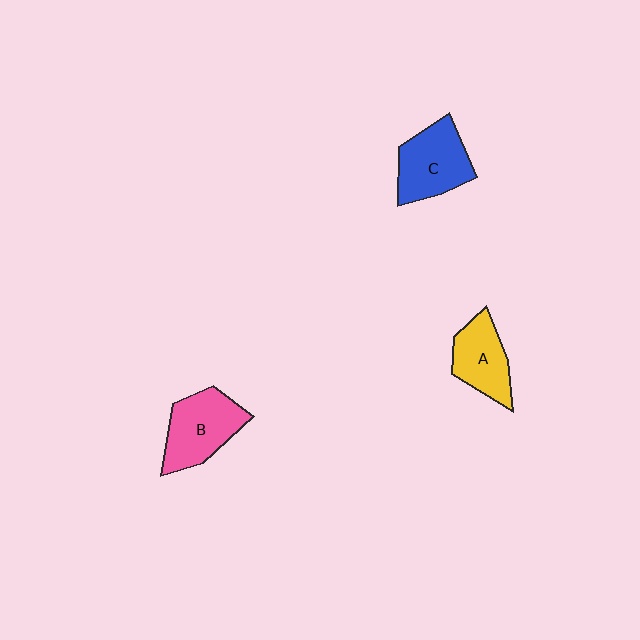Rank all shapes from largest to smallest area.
From largest to smallest: B (pink), C (blue), A (yellow).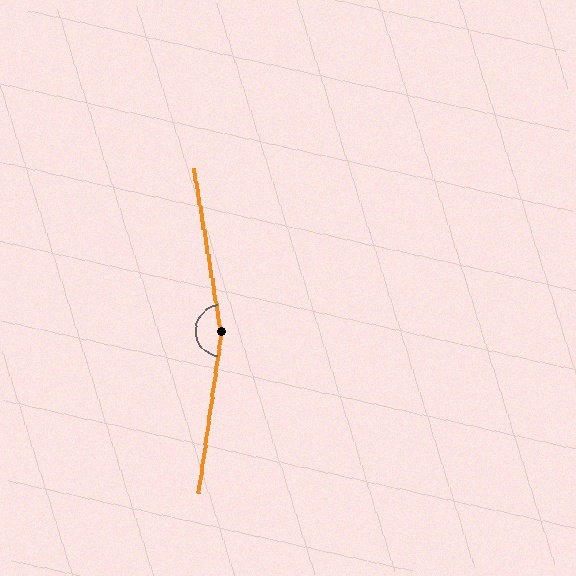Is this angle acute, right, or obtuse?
It is obtuse.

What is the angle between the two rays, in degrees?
Approximately 162 degrees.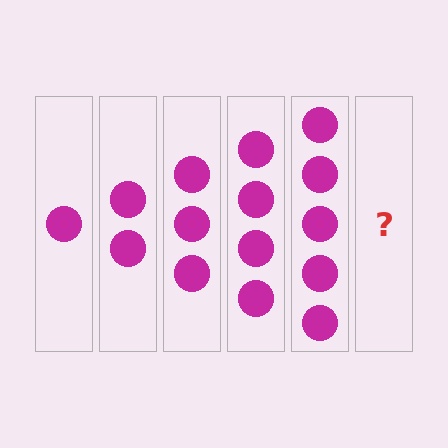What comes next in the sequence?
The next element should be 6 circles.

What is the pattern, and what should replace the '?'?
The pattern is that each step adds one more circle. The '?' should be 6 circles.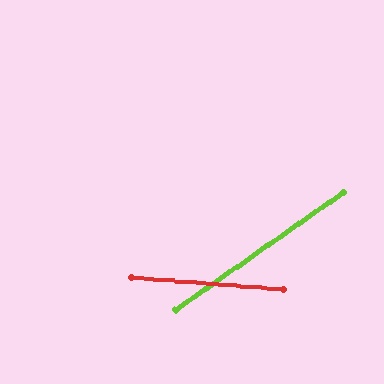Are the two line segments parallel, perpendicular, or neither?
Neither parallel nor perpendicular — they differ by about 39°.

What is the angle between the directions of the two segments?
Approximately 39 degrees.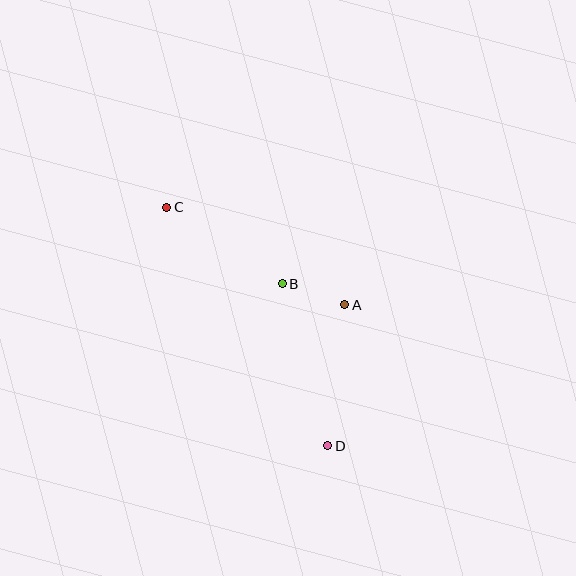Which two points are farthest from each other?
Points C and D are farthest from each other.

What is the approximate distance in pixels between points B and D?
The distance between B and D is approximately 168 pixels.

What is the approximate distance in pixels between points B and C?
The distance between B and C is approximately 139 pixels.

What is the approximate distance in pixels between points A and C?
The distance between A and C is approximately 203 pixels.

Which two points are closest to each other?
Points A and B are closest to each other.